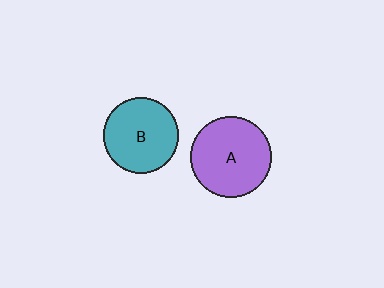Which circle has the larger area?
Circle A (purple).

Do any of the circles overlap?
No, none of the circles overlap.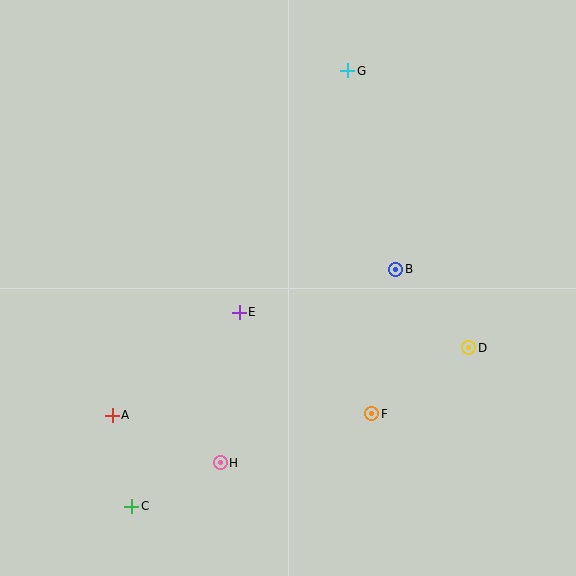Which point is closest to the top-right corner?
Point G is closest to the top-right corner.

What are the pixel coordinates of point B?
Point B is at (396, 269).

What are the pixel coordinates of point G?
Point G is at (348, 71).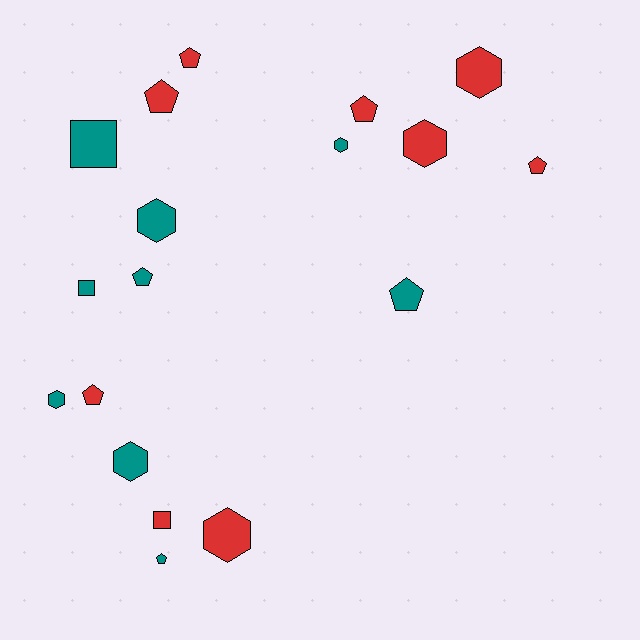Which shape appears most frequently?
Pentagon, with 8 objects.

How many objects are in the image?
There are 18 objects.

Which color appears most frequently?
Teal, with 9 objects.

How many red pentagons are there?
There are 5 red pentagons.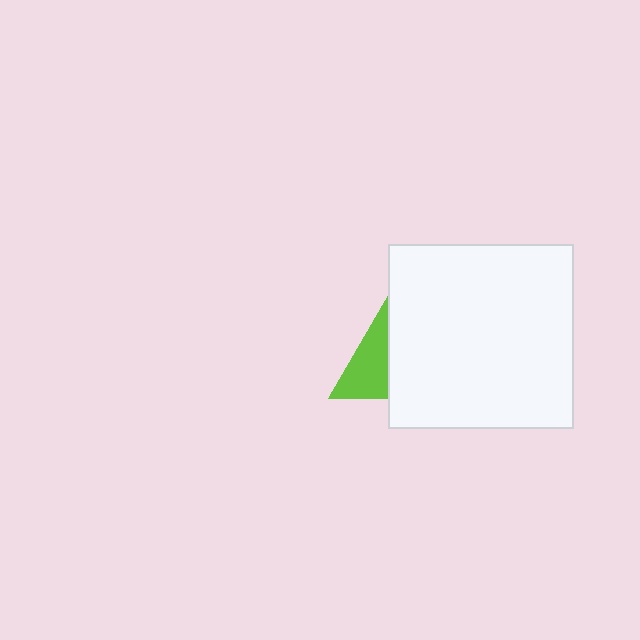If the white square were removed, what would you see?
You would see the complete lime triangle.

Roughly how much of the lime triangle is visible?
A small part of it is visible (roughly 38%).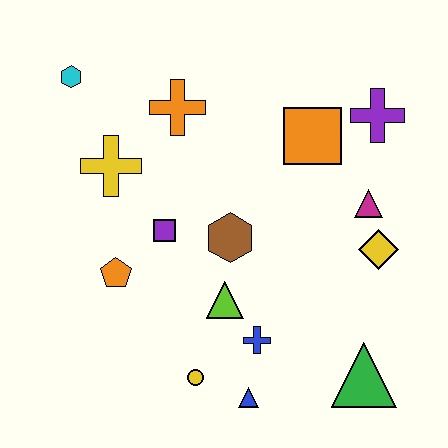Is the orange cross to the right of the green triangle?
No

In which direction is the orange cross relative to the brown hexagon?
The orange cross is above the brown hexagon.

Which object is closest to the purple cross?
The orange square is closest to the purple cross.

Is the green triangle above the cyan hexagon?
No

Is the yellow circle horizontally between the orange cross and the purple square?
No